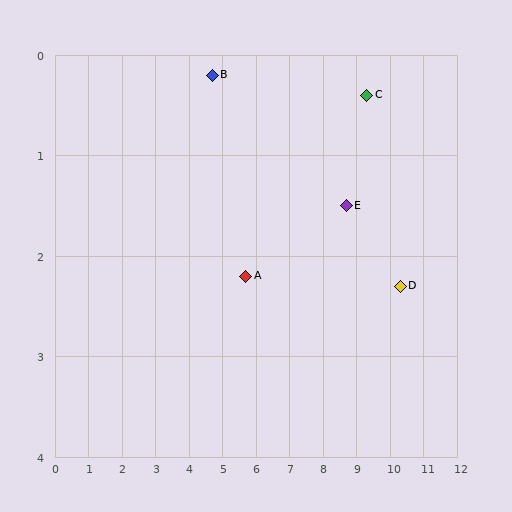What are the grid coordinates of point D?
Point D is at approximately (10.3, 2.3).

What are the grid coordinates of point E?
Point E is at approximately (8.7, 1.5).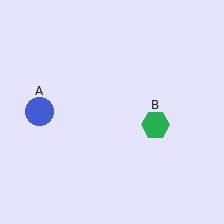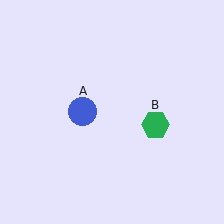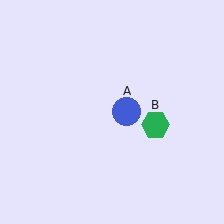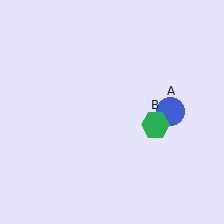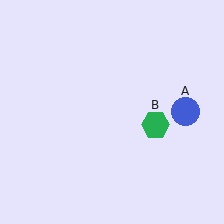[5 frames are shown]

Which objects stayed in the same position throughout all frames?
Green hexagon (object B) remained stationary.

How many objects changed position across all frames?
1 object changed position: blue circle (object A).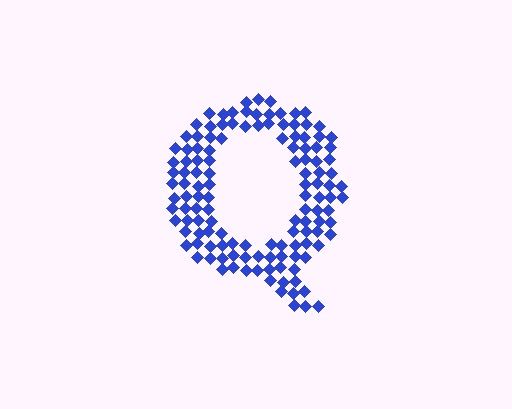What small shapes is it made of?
It is made of small diamonds.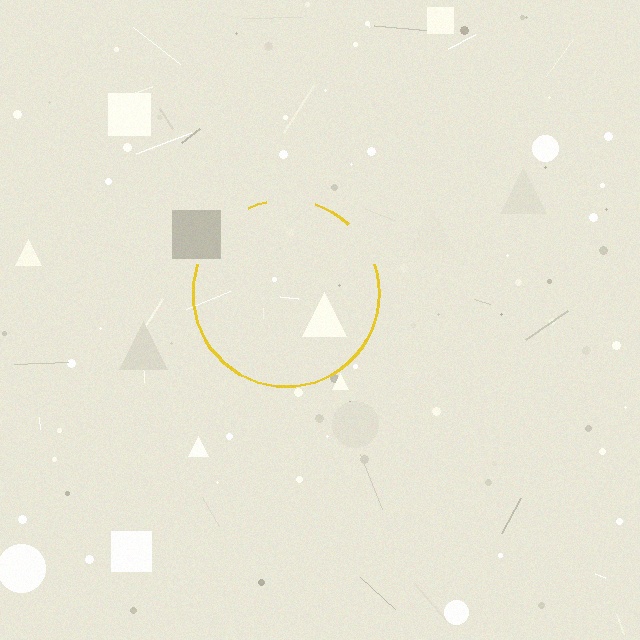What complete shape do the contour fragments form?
The contour fragments form a circle.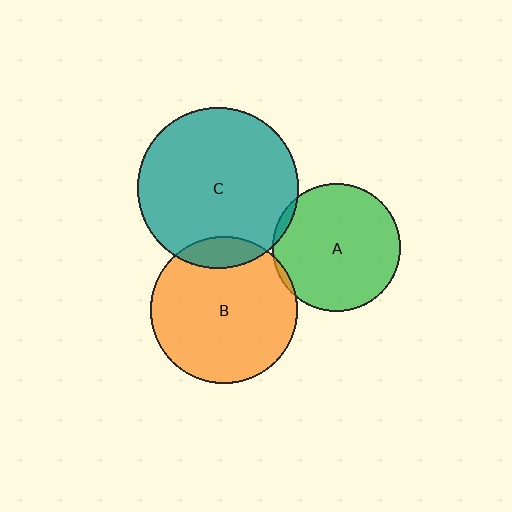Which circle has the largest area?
Circle C (teal).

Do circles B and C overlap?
Yes.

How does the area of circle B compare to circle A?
Approximately 1.3 times.